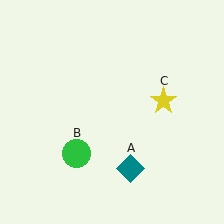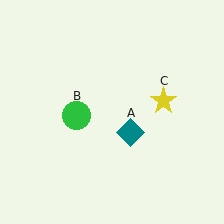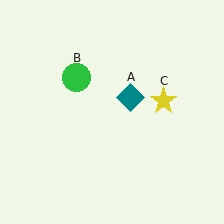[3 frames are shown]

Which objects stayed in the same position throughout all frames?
Yellow star (object C) remained stationary.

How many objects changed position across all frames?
2 objects changed position: teal diamond (object A), green circle (object B).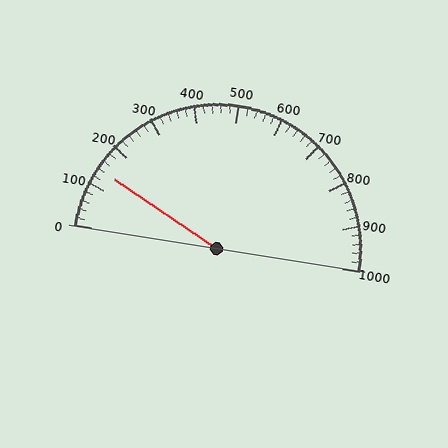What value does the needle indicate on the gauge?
The needle indicates approximately 140.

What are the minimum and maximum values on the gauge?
The gauge ranges from 0 to 1000.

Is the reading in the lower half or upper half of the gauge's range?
The reading is in the lower half of the range (0 to 1000).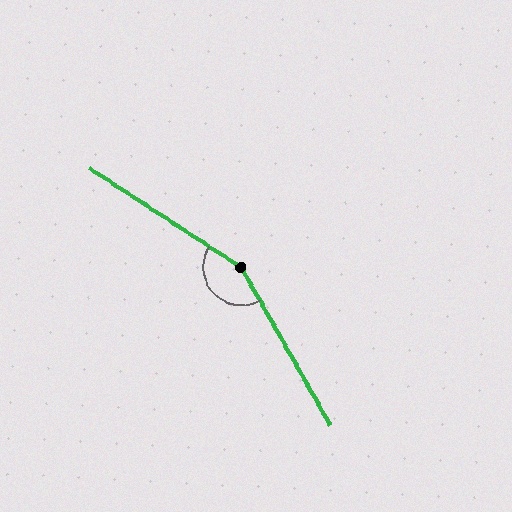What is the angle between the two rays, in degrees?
Approximately 152 degrees.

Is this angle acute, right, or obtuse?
It is obtuse.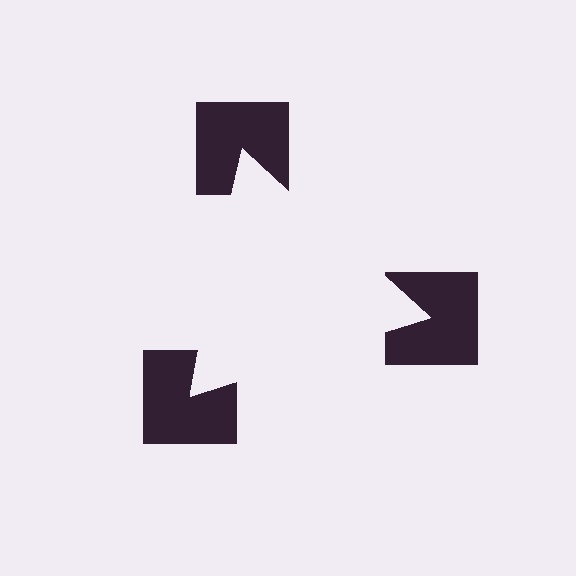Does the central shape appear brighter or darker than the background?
It typically appears slightly brighter than the background, even though no actual brightness change is drawn.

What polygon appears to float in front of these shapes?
An illusory triangle — its edges are inferred from the aligned wedge cuts in the notched squares, not physically drawn.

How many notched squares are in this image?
There are 3 — one at each vertex of the illusory triangle.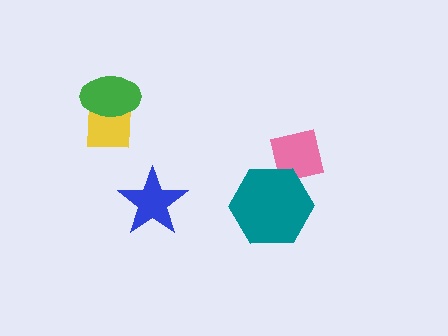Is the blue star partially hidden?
No, no other shape covers it.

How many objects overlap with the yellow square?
1 object overlaps with the yellow square.